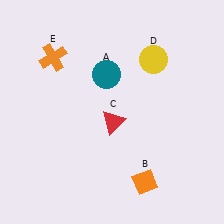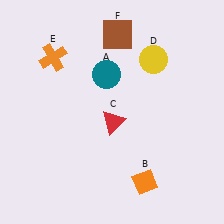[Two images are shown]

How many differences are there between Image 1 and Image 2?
There is 1 difference between the two images.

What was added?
A brown square (F) was added in Image 2.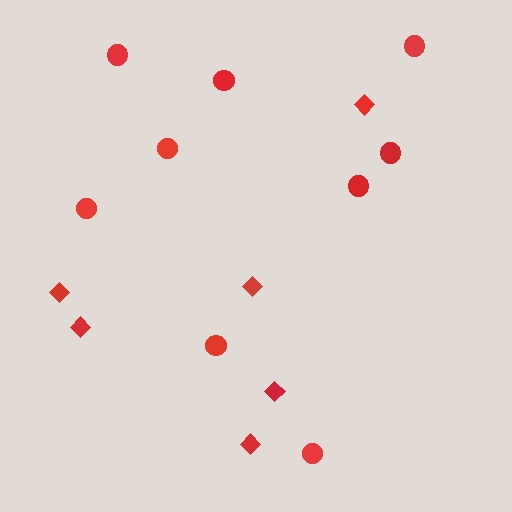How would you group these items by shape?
There are 2 groups: one group of diamonds (6) and one group of circles (9).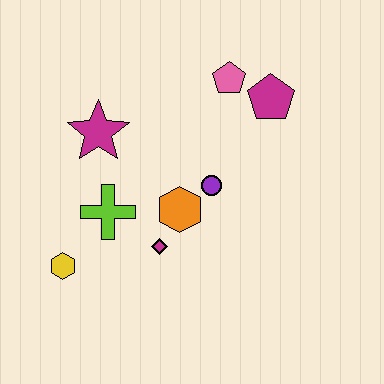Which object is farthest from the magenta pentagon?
The yellow hexagon is farthest from the magenta pentagon.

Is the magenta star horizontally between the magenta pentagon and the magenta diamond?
No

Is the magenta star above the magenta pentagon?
No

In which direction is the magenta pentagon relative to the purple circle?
The magenta pentagon is above the purple circle.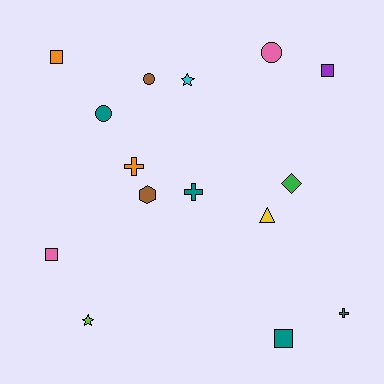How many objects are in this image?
There are 15 objects.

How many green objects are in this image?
There is 1 green object.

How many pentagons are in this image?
There are no pentagons.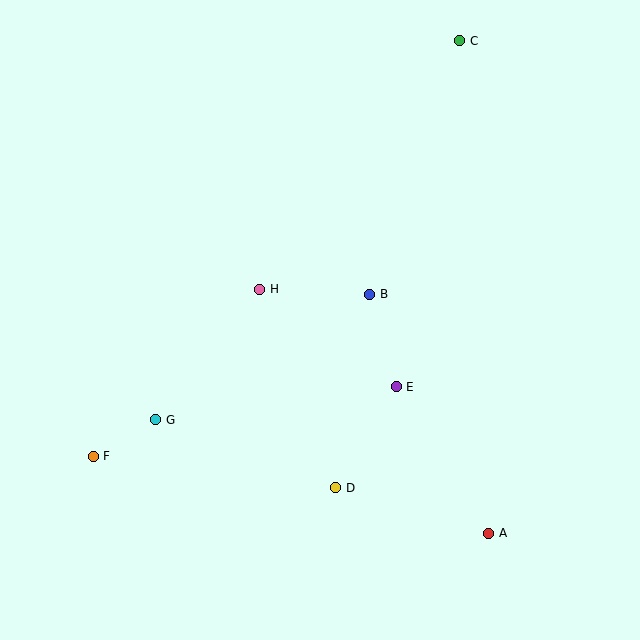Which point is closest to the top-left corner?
Point H is closest to the top-left corner.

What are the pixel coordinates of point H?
Point H is at (260, 289).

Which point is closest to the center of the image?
Point B at (370, 294) is closest to the center.